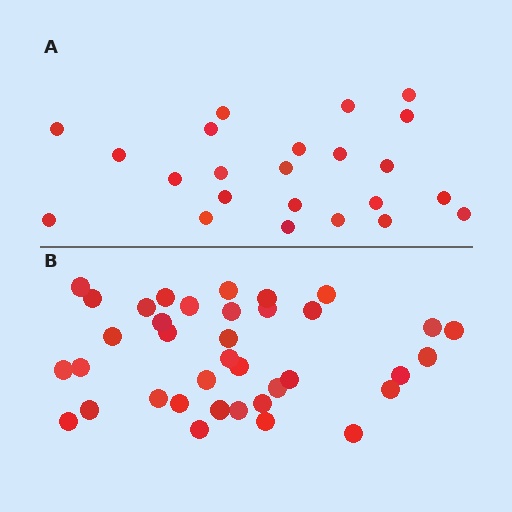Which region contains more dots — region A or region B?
Region B (the bottom region) has more dots.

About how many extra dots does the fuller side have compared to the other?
Region B has approximately 15 more dots than region A.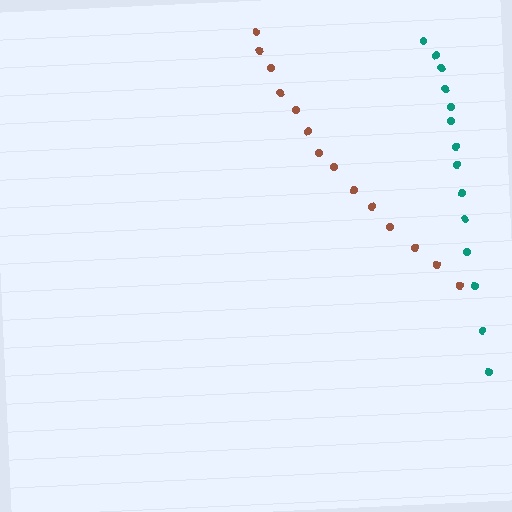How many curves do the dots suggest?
There are 2 distinct paths.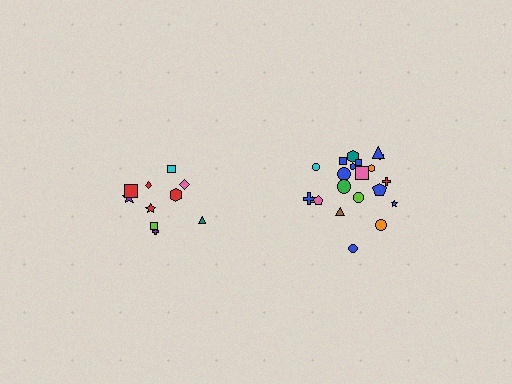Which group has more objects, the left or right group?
The right group.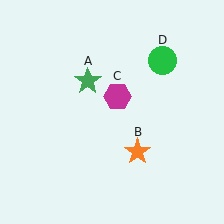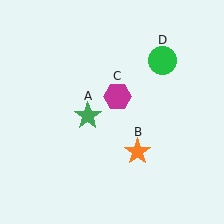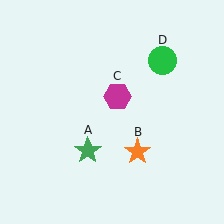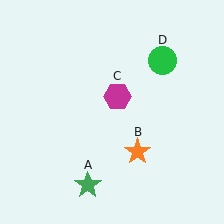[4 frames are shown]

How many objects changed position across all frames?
1 object changed position: green star (object A).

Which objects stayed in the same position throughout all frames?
Orange star (object B) and magenta hexagon (object C) and green circle (object D) remained stationary.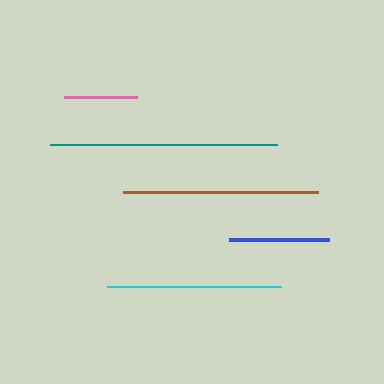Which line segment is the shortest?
The pink line is the shortest at approximately 73 pixels.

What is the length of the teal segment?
The teal segment is approximately 227 pixels long.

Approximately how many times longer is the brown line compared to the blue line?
The brown line is approximately 2.0 times the length of the blue line.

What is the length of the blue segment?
The blue segment is approximately 99 pixels long.